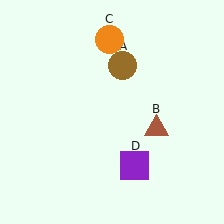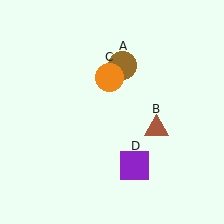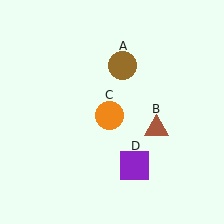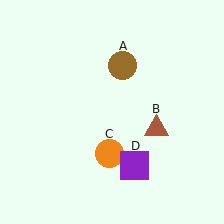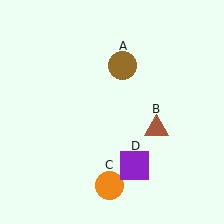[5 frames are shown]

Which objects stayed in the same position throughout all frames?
Brown circle (object A) and brown triangle (object B) and purple square (object D) remained stationary.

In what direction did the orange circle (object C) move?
The orange circle (object C) moved down.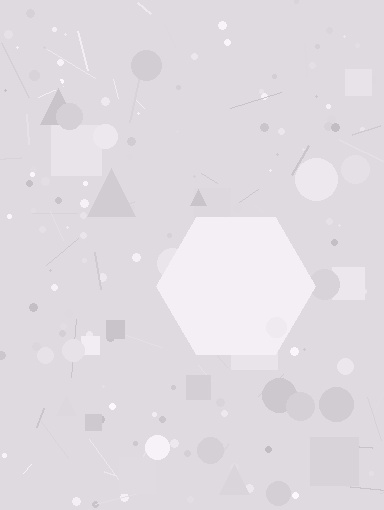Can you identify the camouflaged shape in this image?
The camouflaged shape is a hexagon.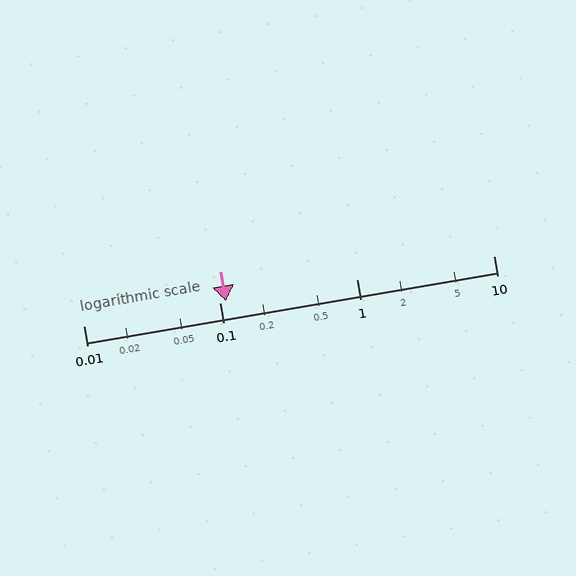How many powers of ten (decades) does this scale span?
The scale spans 3 decades, from 0.01 to 10.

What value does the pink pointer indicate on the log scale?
The pointer indicates approximately 0.11.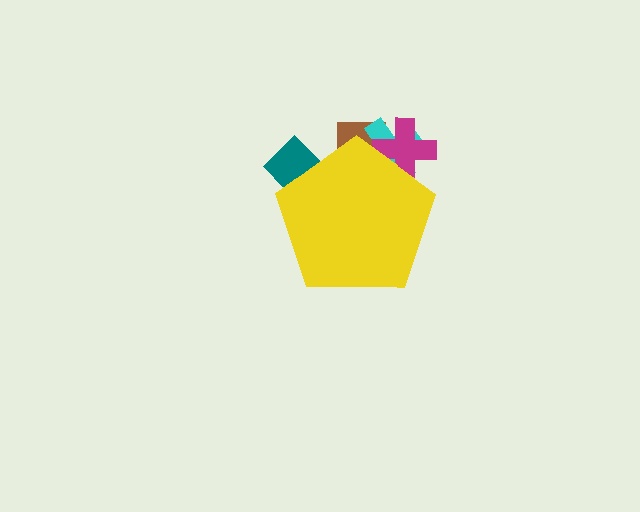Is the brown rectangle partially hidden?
Yes, the brown rectangle is partially hidden behind the yellow pentagon.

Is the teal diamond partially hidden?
Yes, the teal diamond is partially hidden behind the yellow pentagon.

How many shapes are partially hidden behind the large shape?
4 shapes are partially hidden.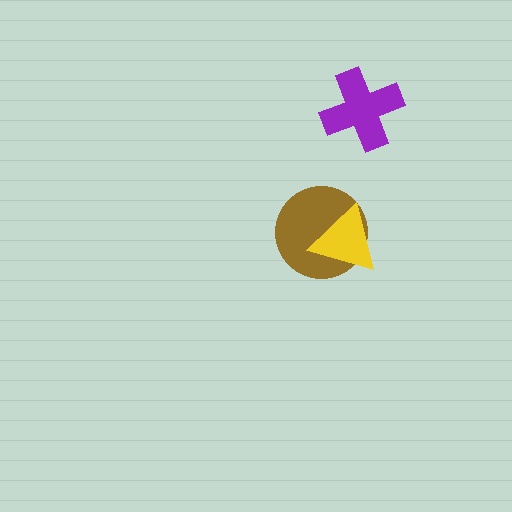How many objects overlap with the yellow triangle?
1 object overlaps with the yellow triangle.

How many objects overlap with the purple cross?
0 objects overlap with the purple cross.